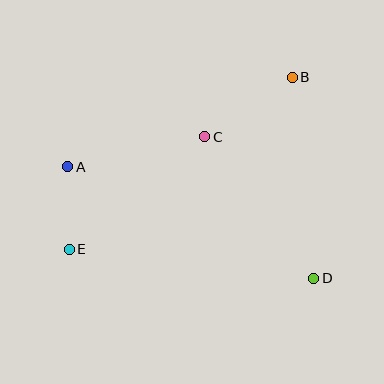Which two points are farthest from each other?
Points B and E are farthest from each other.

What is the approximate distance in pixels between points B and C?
The distance between B and C is approximately 106 pixels.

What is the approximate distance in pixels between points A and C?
The distance between A and C is approximately 140 pixels.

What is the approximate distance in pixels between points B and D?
The distance between B and D is approximately 202 pixels.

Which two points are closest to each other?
Points A and E are closest to each other.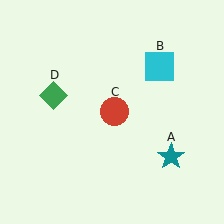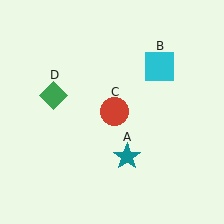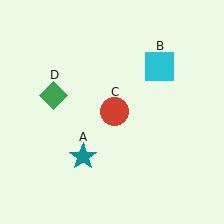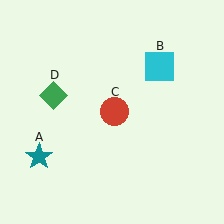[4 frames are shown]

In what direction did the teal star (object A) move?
The teal star (object A) moved left.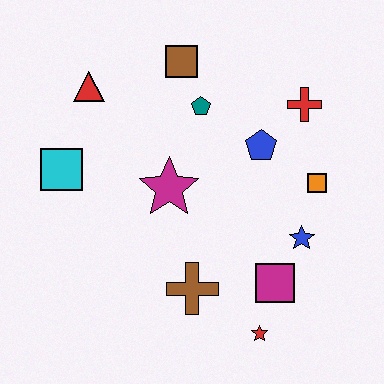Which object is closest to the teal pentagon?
The brown square is closest to the teal pentagon.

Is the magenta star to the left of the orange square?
Yes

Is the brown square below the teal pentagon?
No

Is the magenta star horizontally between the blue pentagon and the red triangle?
Yes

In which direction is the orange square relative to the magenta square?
The orange square is above the magenta square.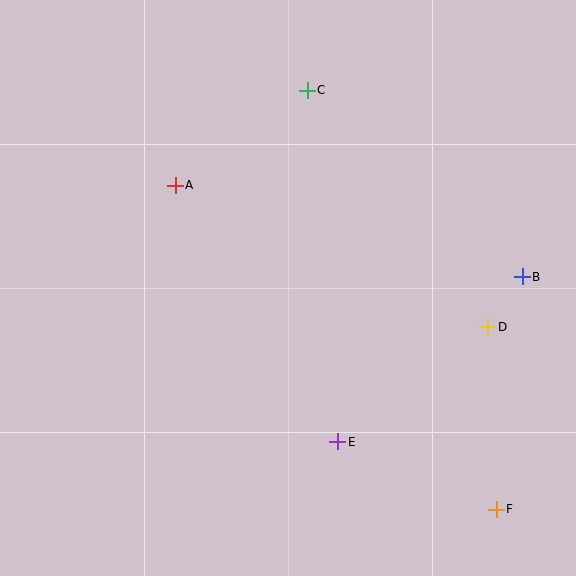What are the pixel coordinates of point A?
Point A is at (175, 185).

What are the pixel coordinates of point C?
Point C is at (307, 90).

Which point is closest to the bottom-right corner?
Point F is closest to the bottom-right corner.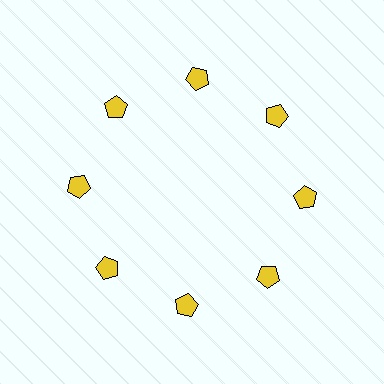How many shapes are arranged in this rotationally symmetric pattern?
There are 8 shapes, arranged in 8 groups of 1.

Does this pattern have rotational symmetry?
Yes, this pattern has 8-fold rotational symmetry. It looks the same after rotating 45 degrees around the center.